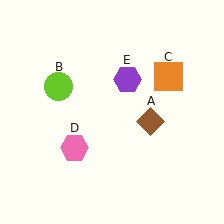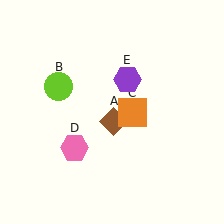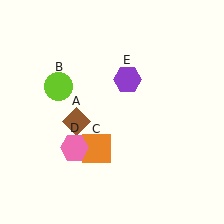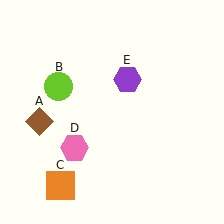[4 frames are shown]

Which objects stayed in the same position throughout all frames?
Lime circle (object B) and pink hexagon (object D) and purple hexagon (object E) remained stationary.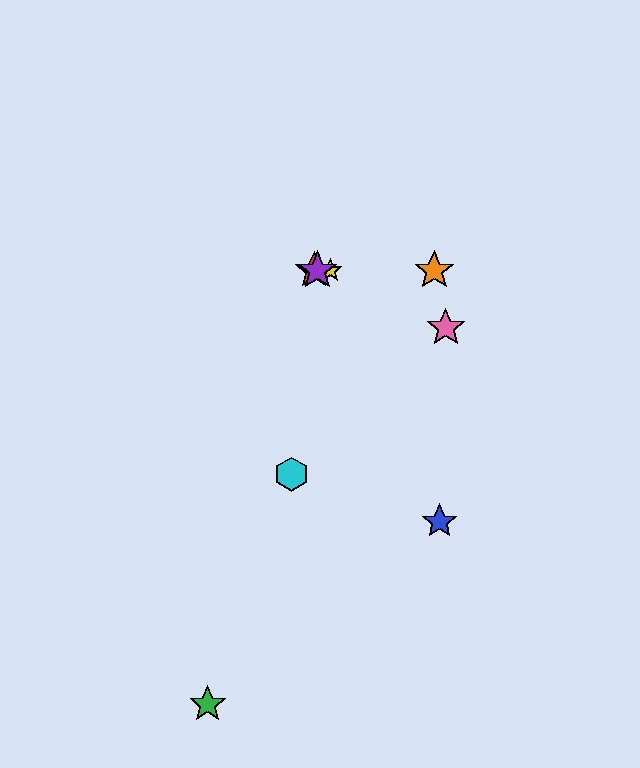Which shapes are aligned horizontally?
The red star, the yellow star, the purple star, the orange star are aligned horizontally.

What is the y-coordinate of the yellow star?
The yellow star is at y≈270.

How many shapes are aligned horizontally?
4 shapes (the red star, the yellow star, the purple star, the orange star) are aligned horizontally.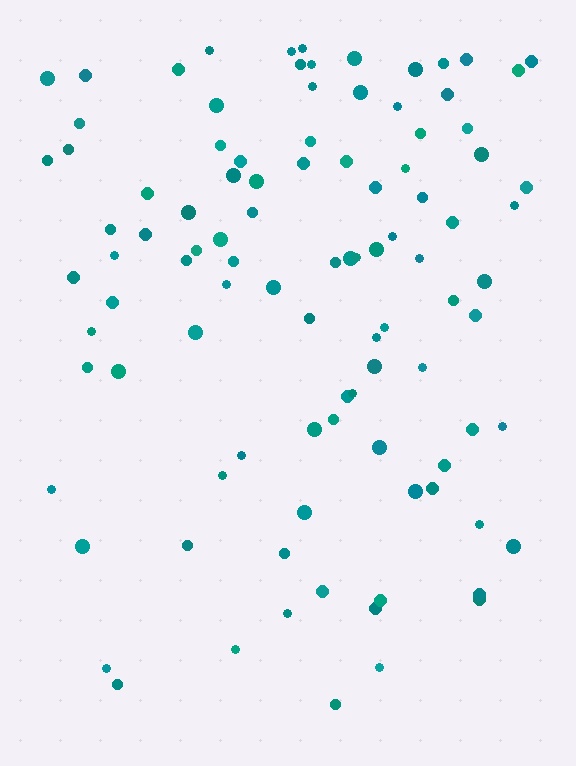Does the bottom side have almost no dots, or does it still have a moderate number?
Still a moderate number, just noticeably fewer than the top.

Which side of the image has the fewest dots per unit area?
The bottom.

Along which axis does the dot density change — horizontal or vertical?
Vertical.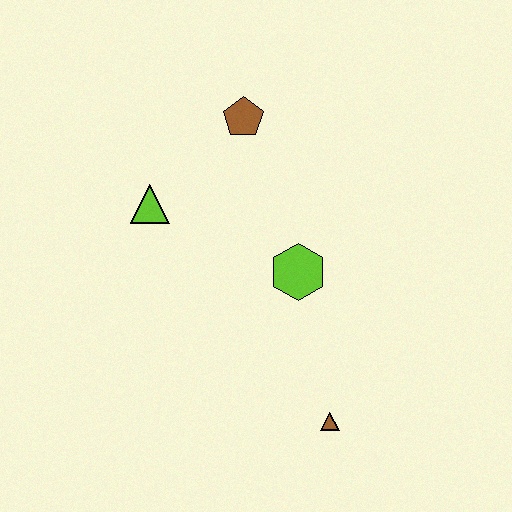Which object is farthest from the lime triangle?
The brown triangle is farthest from the lime triangle.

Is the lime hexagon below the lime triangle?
Yes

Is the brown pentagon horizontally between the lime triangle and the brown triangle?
Yes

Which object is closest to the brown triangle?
The lime hexagon is closest to the brown triangle.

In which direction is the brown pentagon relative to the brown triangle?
The brown pentagon is above the brown triangle.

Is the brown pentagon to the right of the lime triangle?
Yes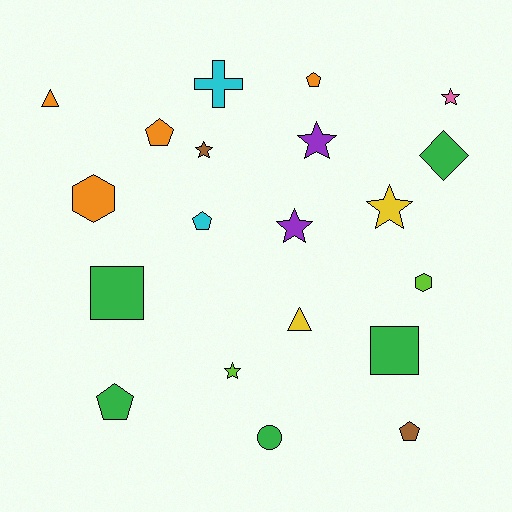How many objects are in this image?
There are 20 objects.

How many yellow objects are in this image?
There are 2 yellow objects.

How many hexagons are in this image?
There are 2 hexagons.